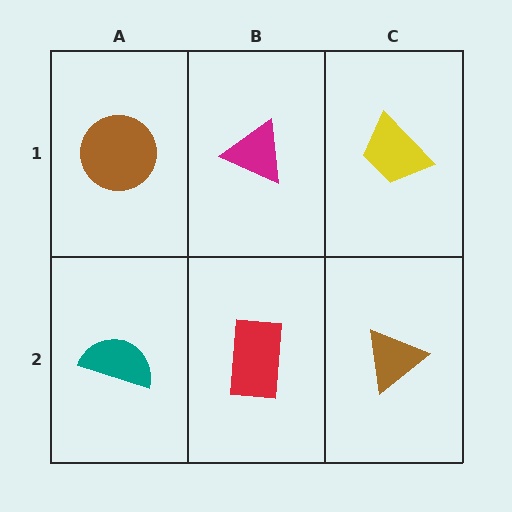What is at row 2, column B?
A red rectangle.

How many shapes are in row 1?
3 shapes.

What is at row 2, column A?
A teal semicircle.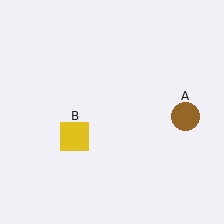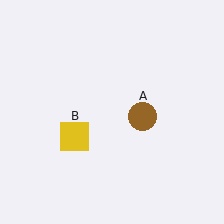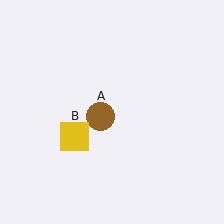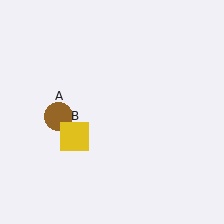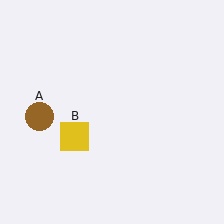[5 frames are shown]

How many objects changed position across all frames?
1 object changed position: brown circle (object A).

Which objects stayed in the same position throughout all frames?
Yellow square (object B) remained stationary.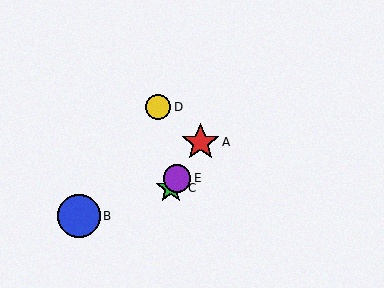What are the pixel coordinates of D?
Object D is at (158, 107).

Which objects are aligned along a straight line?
Objects A, C, E are aligned along a straight line.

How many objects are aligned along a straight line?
3 objects (A, C, E) are aligned along a straight line.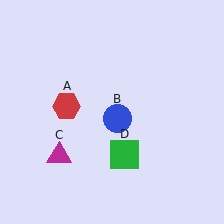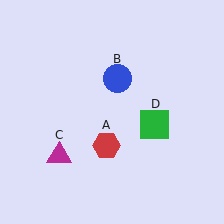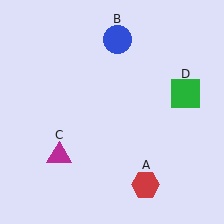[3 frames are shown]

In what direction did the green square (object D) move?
The green square (object D) moved up and to the right.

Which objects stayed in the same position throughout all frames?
Magenta triangle (object C) remained stationary.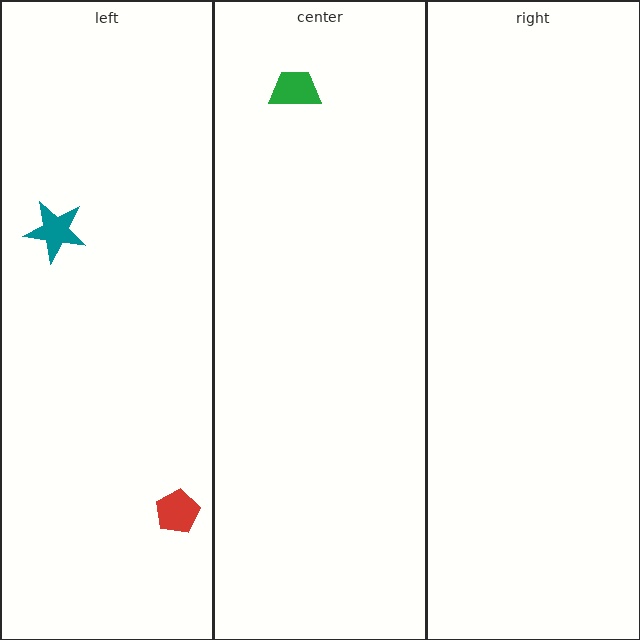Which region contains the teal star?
The left region.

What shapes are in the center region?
The green trapezoid.